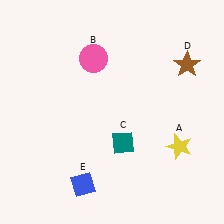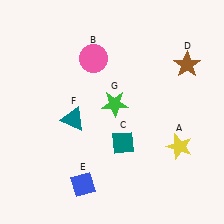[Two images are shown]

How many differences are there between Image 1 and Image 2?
There are 2 differences between the two images.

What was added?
A teal triangle (F), a green star (G) were added in Image 2.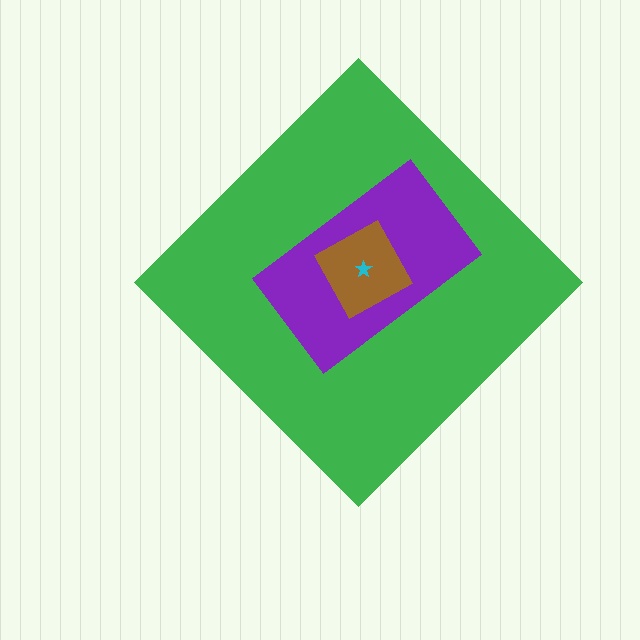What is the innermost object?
The cyan star.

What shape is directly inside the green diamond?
The purple rectangle.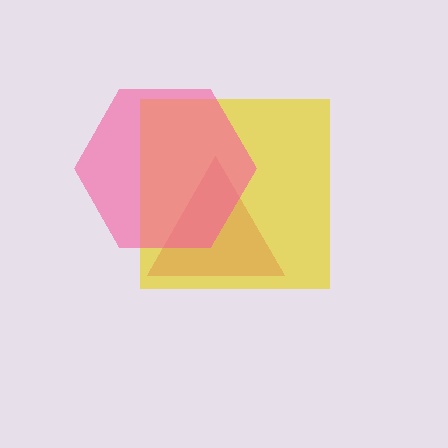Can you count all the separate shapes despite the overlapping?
Yes, there are 3 separate shapes.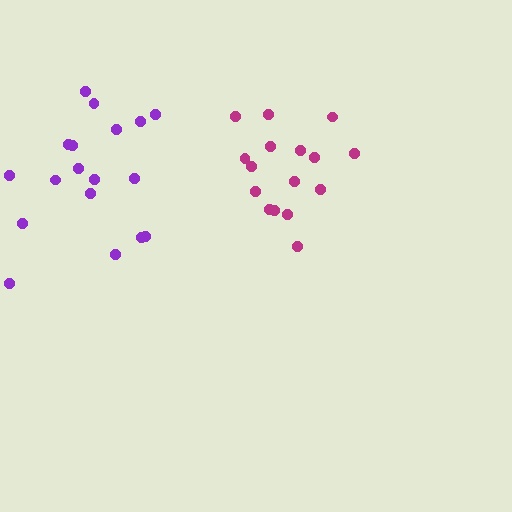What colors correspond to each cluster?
The clusters are colored: magenta, purple.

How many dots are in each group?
Group 1: 16 dots, Group 2: 18 dots (34 total).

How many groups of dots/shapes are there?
There are 2 groups.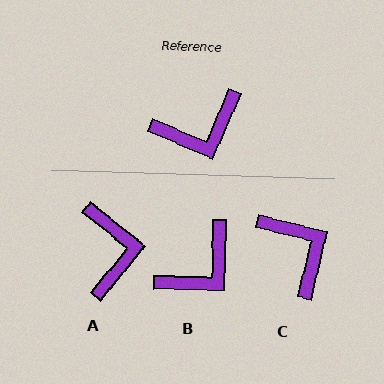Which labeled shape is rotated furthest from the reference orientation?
C, about 100 degrees away.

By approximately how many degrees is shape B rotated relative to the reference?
Approximately 22 degrees counter-clockwise.